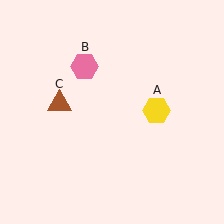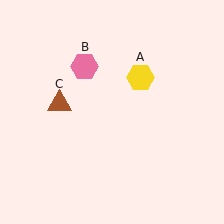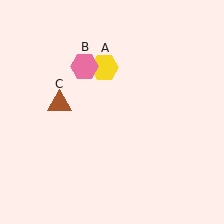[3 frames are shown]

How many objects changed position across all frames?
1 object changed position: yellow hexagon (object A).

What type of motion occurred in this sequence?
The yellow hexagon (object A) rotated counterclockwise around the center of the scene.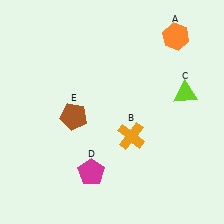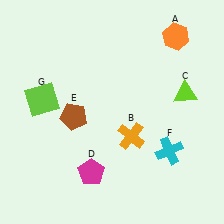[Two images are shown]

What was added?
A cyan cross (F), a lime square (G) were added in Image 2.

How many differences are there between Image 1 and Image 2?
There are 2 differences between the two images.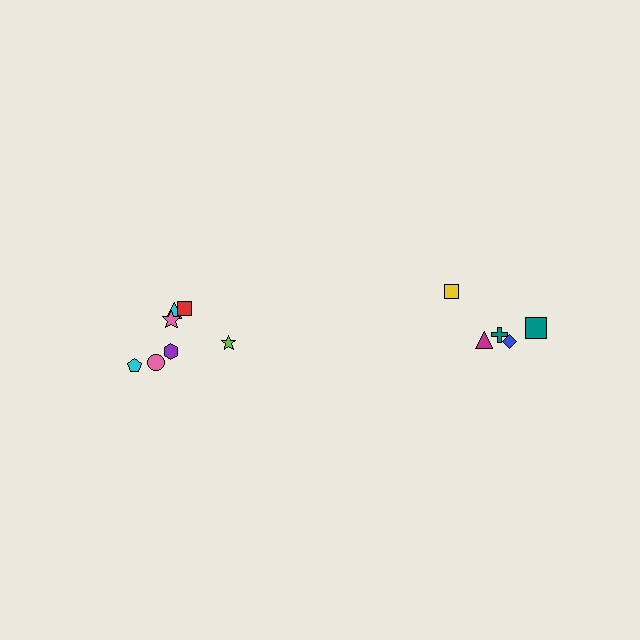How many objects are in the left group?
There are 7 objects.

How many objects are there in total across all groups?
There are 12 objects.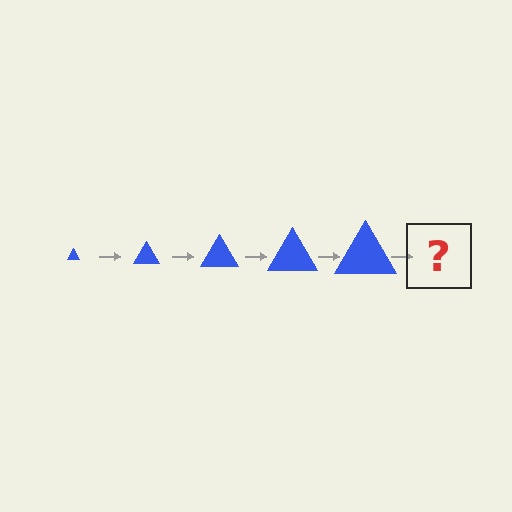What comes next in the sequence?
The next element should be a blue triangle, larger than the previous one.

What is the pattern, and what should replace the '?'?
The pattern is that the triangle gets progressively larger each step. The '?' should be a blue triangle, larger than the previous one.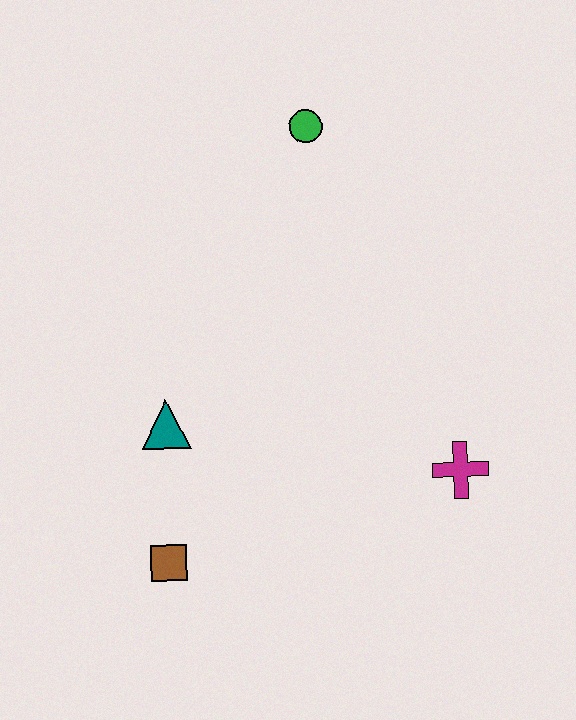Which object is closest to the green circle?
The teal triangle is closest to the green circle.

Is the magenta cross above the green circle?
No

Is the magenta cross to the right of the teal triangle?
Yes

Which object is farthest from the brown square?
The green circle is farthest from the brown square.